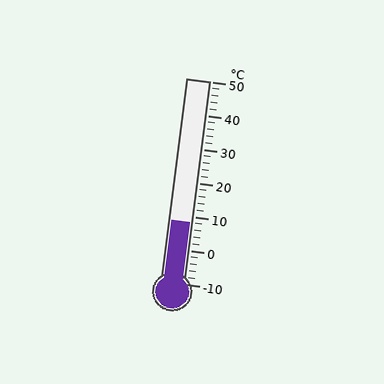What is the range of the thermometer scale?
The thermometer scale ranges from -10°C to 50°C.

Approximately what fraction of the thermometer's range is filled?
The thermometer is filled to approximately 30% of its range.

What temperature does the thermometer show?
The thermometer shows approximately 8°C.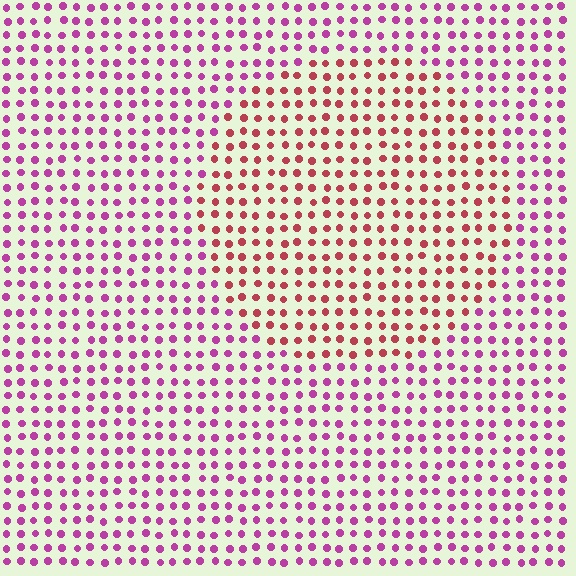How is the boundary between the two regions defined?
The boundary is defined purely by a slight shift in hue (about 40 degrees). Spacing, size, and orientation are identical on both sides.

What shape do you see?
I see a circle.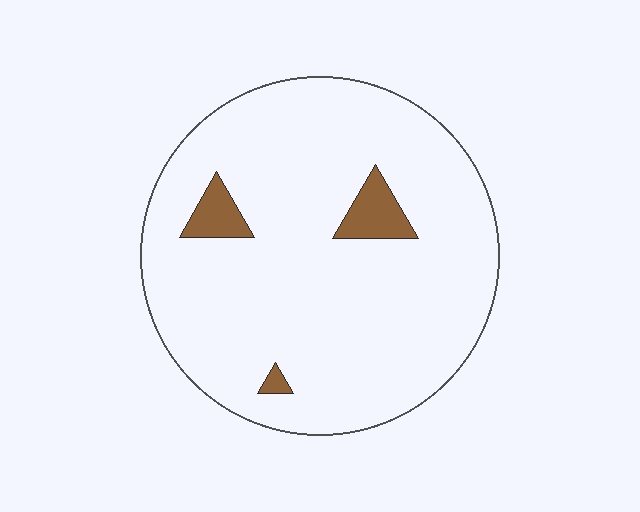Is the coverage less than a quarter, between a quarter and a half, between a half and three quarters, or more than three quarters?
Less than a quarter.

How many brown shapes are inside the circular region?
3.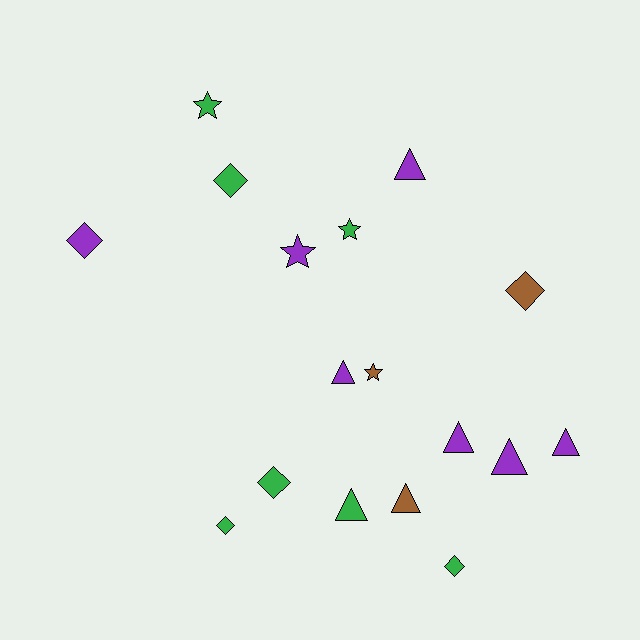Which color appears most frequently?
Purple, with 7 objects.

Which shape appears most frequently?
Triangle, with 7 objects.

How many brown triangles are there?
There is 1 brown triangle.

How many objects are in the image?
There are 17 objects.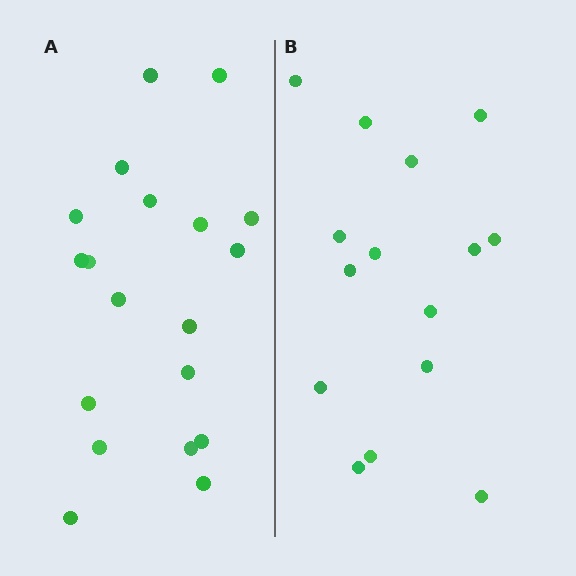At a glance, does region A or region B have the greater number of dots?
Region A (the left region) has more dots.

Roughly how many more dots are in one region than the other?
Region A has about 4 more dots than region B.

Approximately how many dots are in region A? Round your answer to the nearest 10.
About 20 dots. (The exact count is 19, which rounds to 20.)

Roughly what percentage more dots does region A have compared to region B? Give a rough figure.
About 25% more.